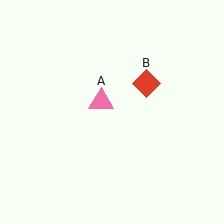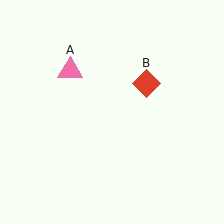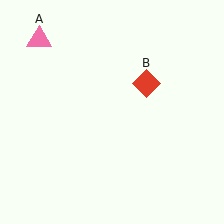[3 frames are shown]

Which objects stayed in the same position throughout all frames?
Red diamond (object B) remained stationary.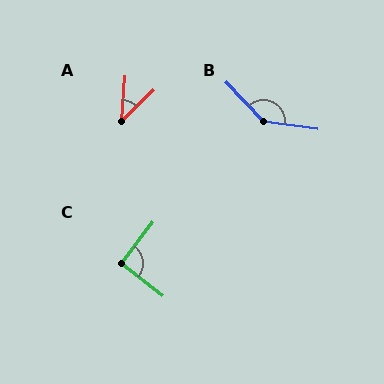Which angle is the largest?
B, at approximately 141 degrees.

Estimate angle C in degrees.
Approximately 91 degrees.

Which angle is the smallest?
A, at approximately 42 degrees.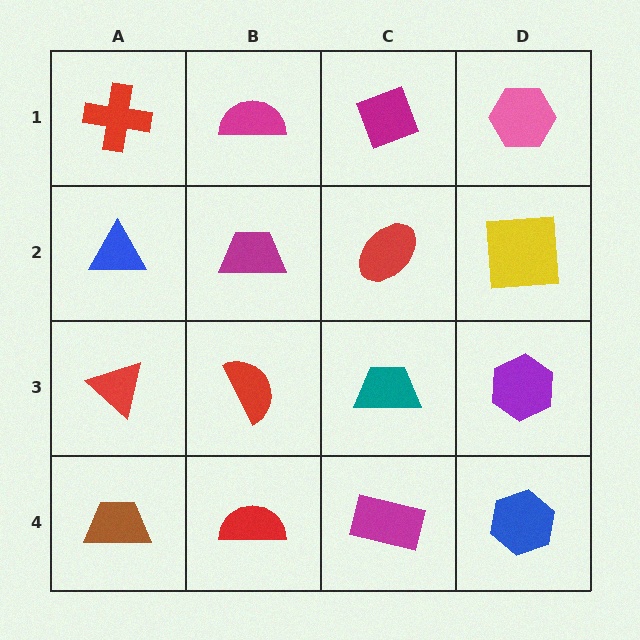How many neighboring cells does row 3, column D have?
3.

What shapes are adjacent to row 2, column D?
A pink hexagon (row 1, column D), a purple hexagon (row 3, column D), a red ellipse (row 2, column C).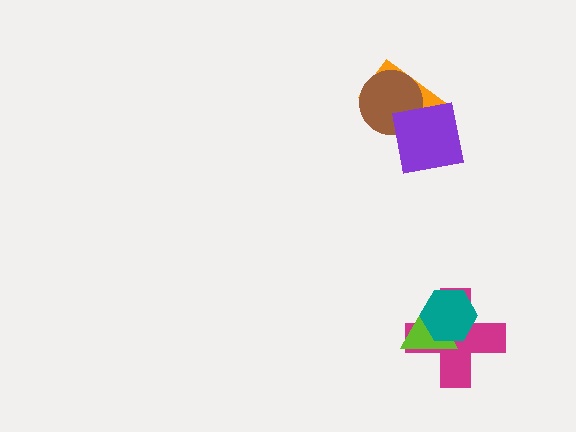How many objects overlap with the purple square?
2 objects overlap with the purple square.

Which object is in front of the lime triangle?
The teal hexagon is in front of the lime triangle.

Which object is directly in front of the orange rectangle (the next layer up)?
The brown circle is directly in front of the orange rectangle.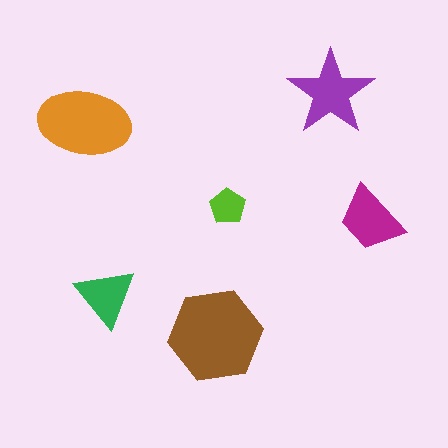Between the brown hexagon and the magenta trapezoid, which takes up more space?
The brown hexagon.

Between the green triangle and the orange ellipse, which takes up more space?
The orange ellipse.